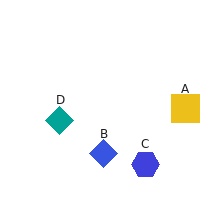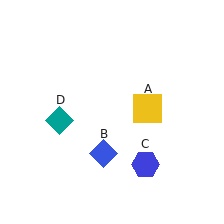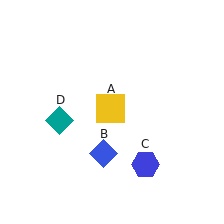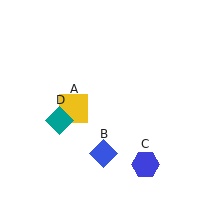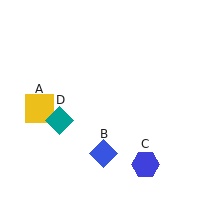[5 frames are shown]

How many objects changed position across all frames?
1 object changed position: yellow square (object A).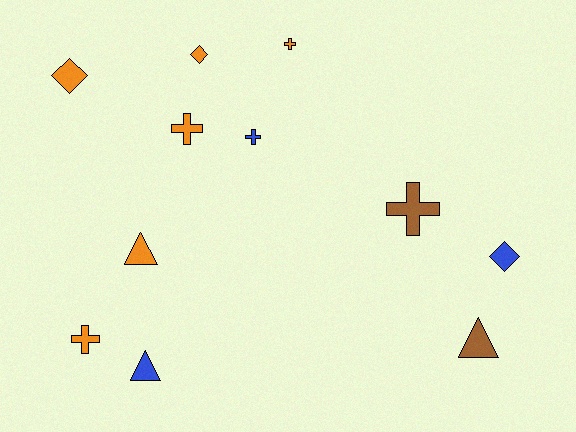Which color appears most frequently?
Orange, with 6 objects.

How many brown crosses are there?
There is 1 brown cross.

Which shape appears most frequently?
Cross, with 5 objects.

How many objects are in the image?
There are 11 objects.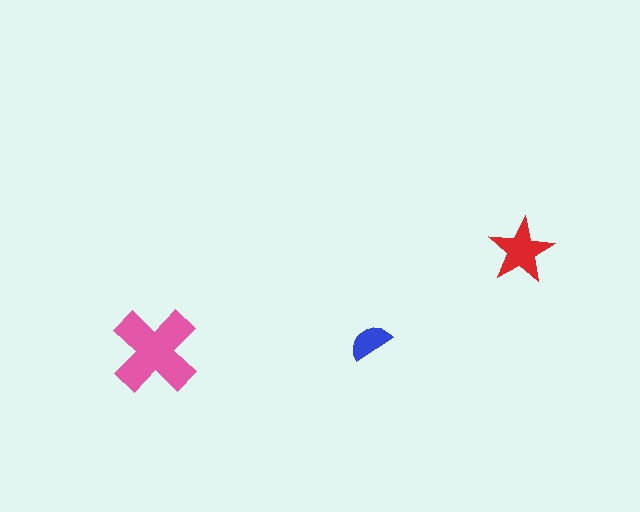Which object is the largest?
The pink cross.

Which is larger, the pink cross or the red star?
The pink cross.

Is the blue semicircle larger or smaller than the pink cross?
Smaller.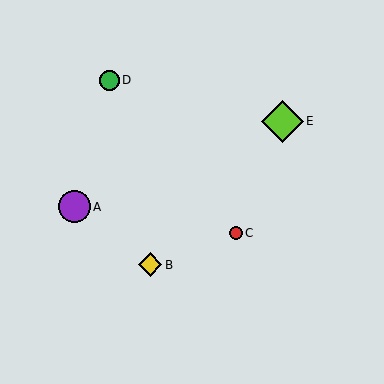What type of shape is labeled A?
Shape A is a purple circle.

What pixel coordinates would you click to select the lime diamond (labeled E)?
Click at (282, 121) to select the lime diamond E.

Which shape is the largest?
The lime diamond (labeled E) is the largest.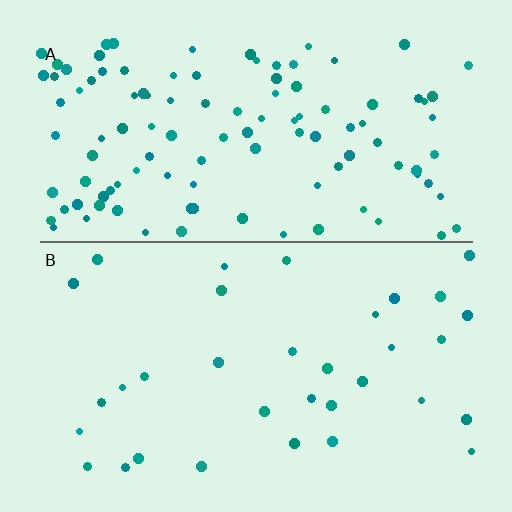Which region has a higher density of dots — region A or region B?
A (the top).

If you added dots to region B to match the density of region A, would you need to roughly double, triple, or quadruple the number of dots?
Approximately triple.